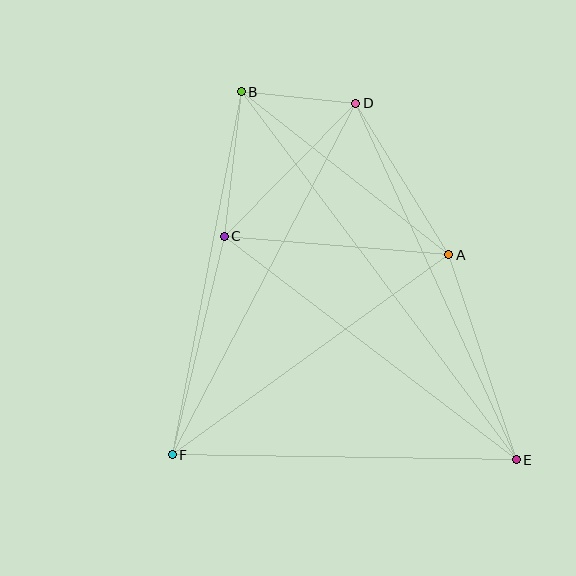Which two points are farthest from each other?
Points B and E are farthest from each other.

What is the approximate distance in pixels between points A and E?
The distance between A and E is approximately 216 pixels.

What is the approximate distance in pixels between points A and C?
The distance between A and C is approximately 225 pixels.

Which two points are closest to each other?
Points B and D are closest to each other.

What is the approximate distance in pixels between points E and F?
The distance between E and F is approximately 344 pixels.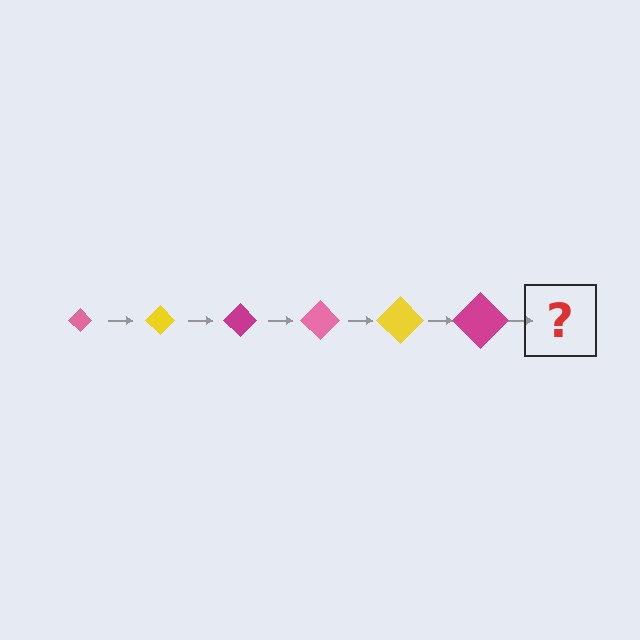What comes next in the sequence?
The next element should be a pink diamond, larger than the previous one.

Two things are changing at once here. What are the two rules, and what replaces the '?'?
The two rules are that the diamond grows larger each step and the color cycles through pink, yellow, and magenta. The '?' should be a pink diamond, larger than the previous one.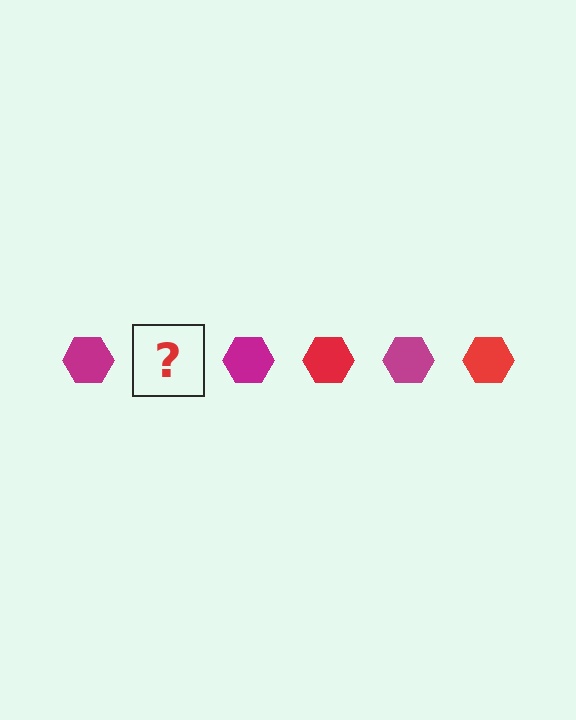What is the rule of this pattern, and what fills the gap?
The rule is that the pattern cycles through magenta, red hexagons. The gap should be filled with a red hexagon.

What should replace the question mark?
The question mark should be replaced with a red hexagon.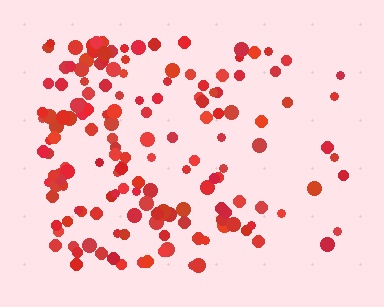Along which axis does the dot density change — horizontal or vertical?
Horizontal.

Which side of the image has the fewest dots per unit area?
The right.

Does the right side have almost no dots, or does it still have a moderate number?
Still a moderate number, just noticeably fewer than the left.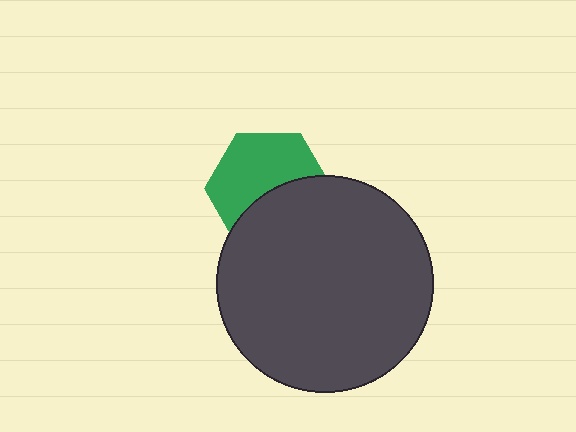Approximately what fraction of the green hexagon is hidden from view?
Roughly 43% of the green hexagon is hidden behind the dark gray circle.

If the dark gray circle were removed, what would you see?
You would see the complete green hexagon.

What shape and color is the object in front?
The object in front is a dark gray circle.